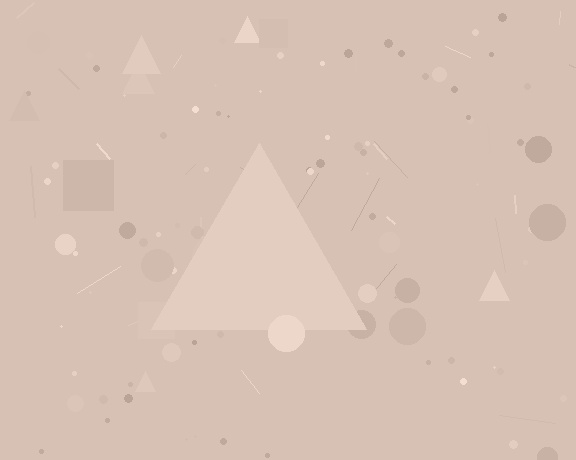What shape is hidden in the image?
A triangle is hidden in the image.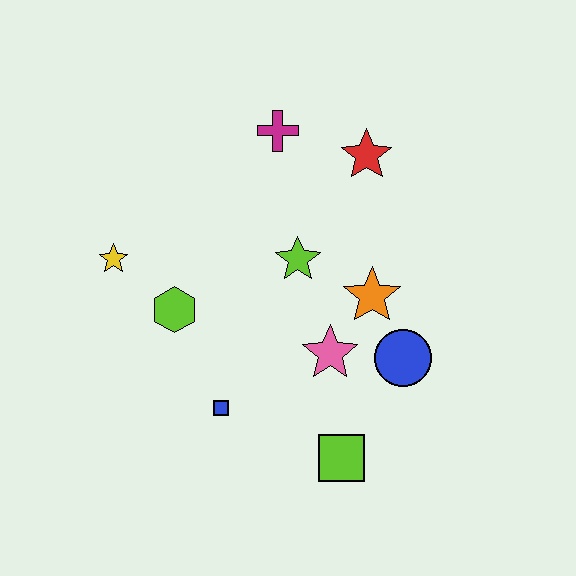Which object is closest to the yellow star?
The lime hexagon is closest to the yellow star.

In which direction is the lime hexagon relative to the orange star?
The lime hexagon is to the left of the orange star.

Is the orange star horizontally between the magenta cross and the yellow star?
No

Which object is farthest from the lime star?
The lime square is farthest from the lime star.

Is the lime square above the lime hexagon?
No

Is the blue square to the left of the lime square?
Yes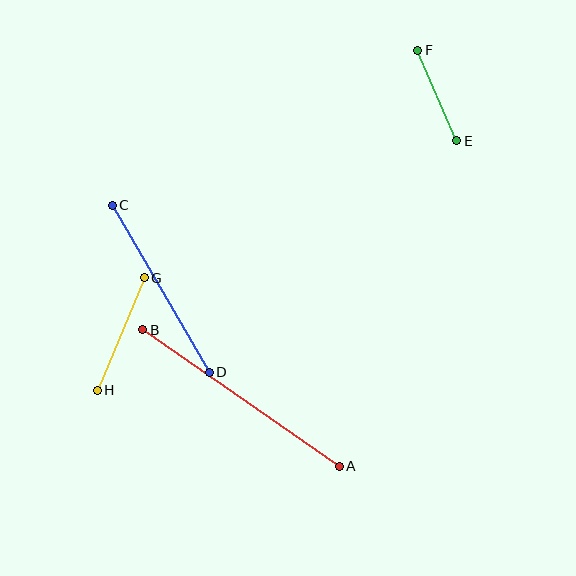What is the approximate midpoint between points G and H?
The midpoint is at approximately (121, 334) pixels.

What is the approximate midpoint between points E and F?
The midpoint is at approximately (437, 96) pixels.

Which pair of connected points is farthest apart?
Points A and B are farthest apart.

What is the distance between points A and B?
The distance is approximately 240 pixels.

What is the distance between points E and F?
The distance is approximately 98 pixels.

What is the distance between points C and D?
The distance is approximately 193 pixels.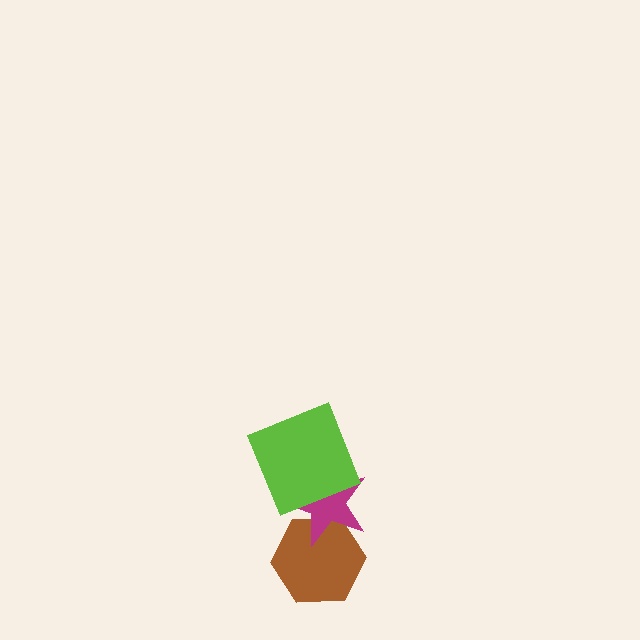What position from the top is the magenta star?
The magenta star is 2nd from the top.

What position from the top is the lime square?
The lime square is 1st from the top.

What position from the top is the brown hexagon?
The brown hexagon is 3rd from the top.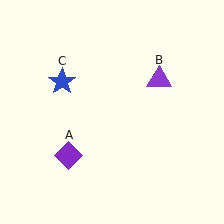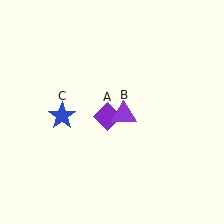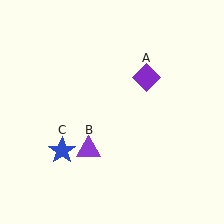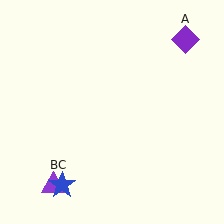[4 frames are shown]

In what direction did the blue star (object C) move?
The blue star (object C) moved down.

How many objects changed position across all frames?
3 objects changed position: purple diamond (object A), purple triangle (object B), blue star (object C).